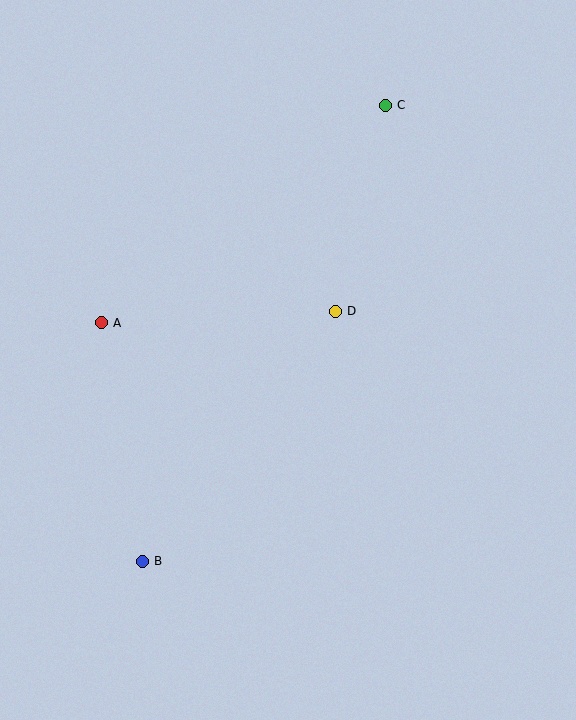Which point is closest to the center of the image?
Point D at (335, 311) is closest to the center.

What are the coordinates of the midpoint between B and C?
The midpoint between B and C is at (264, 333).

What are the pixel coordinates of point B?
Point B is at (142, 561).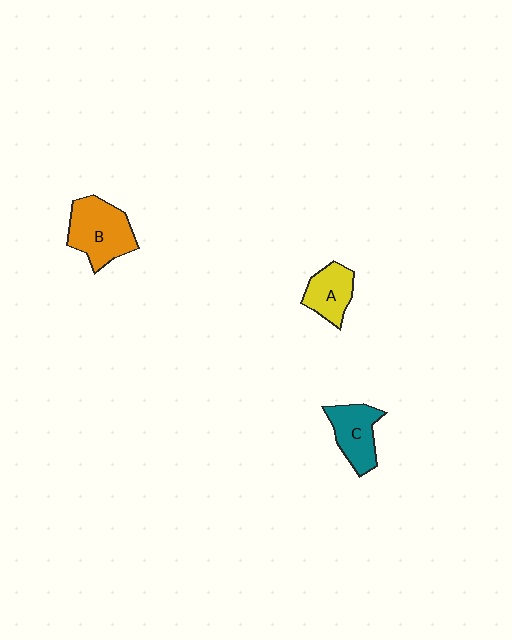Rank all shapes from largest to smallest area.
From largest to smallest: B (orange), C (teal), A (yellow).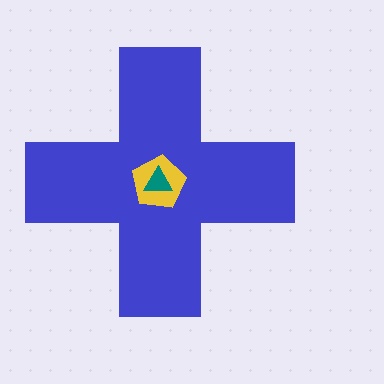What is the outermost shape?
The blue cross.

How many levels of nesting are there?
3.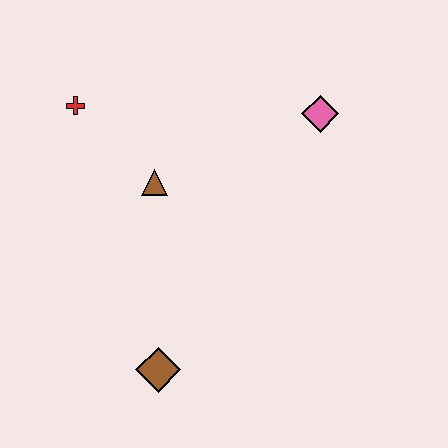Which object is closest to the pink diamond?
The brown triangle is closest to the pink diamond.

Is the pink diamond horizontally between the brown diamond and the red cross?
No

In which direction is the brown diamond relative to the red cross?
The brown diamond is below the red cross.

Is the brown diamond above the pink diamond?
No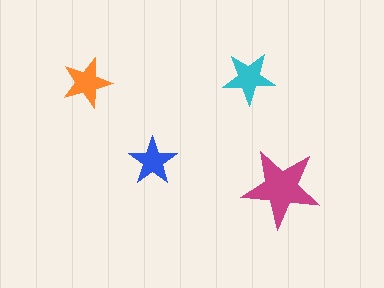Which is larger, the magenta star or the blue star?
The magenta one.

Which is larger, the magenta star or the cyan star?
The magenta one.